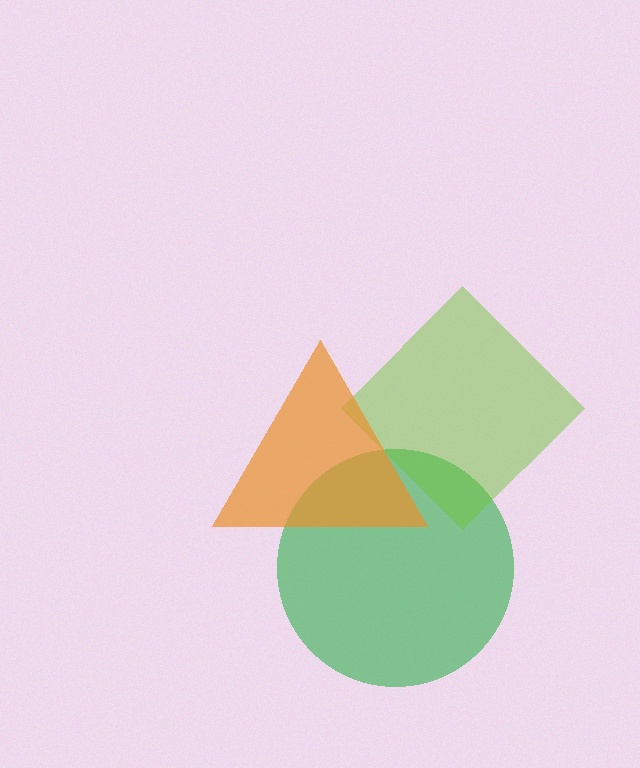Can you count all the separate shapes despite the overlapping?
Yes, there are 3 separate shapes.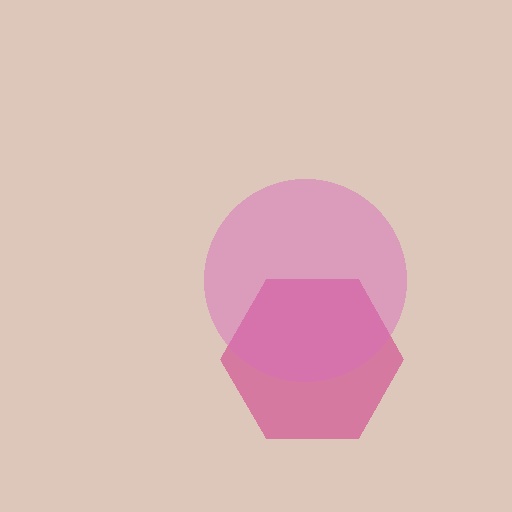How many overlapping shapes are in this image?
There are 2 overlapping shapes in the image.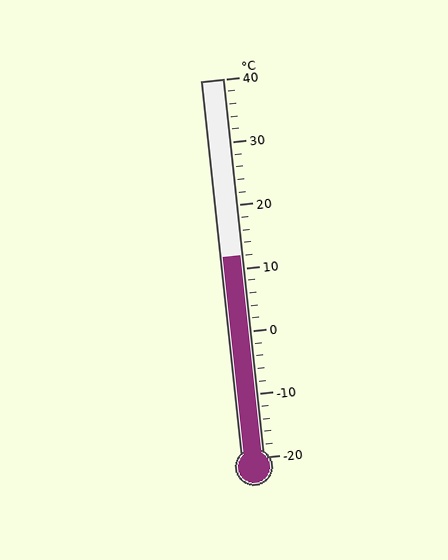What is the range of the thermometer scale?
The thermometer scale ranges from -20°C to 40°C.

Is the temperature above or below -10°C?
The temperature is above -10°C.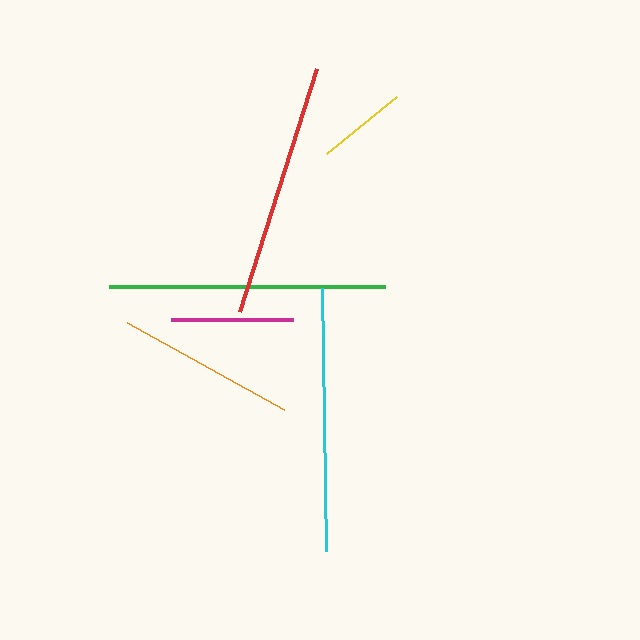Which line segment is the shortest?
The yellow line is the shortest at approximately 90 pixels.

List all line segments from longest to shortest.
From longest to shortest: green, cyan, red, orange, magenta, yellow.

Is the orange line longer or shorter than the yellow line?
The orange line is longer than the yellow line.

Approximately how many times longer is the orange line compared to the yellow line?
The orange line is approximately 2.0 times the length of the yellow line.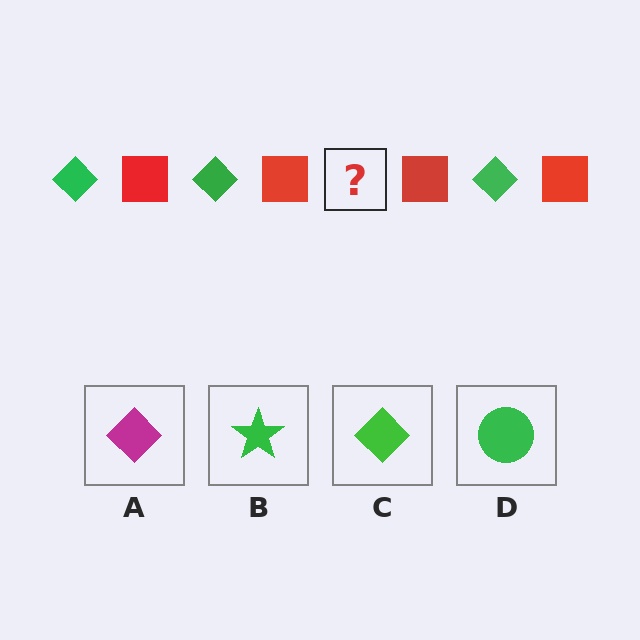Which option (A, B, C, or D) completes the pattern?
C.